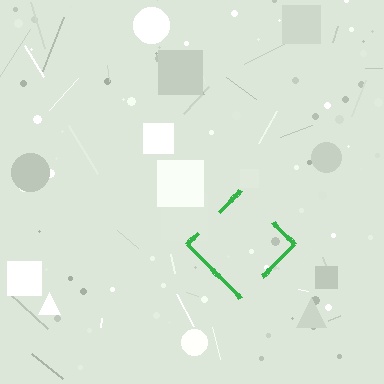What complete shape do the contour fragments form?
The contour fragments form a diamond.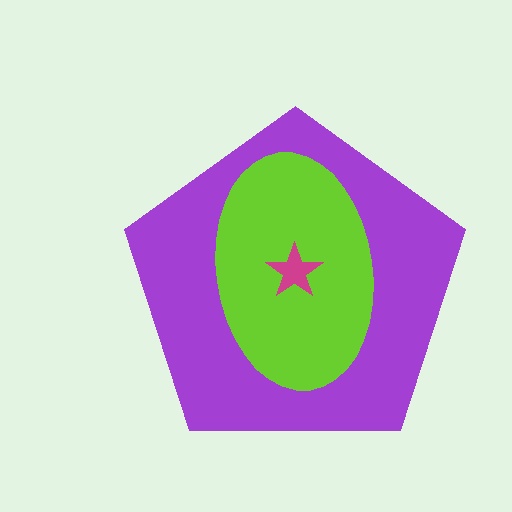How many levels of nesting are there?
3.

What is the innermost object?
The magenta star.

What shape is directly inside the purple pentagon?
The lime ellipse.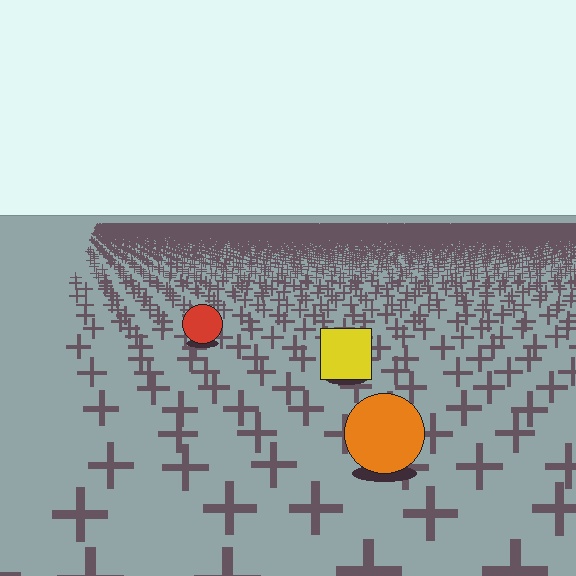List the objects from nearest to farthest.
From nearest to farthest: the orange circle, the yellow square, the red circle.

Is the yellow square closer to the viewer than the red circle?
Yes. The yellow square is closer — you can tell from the texture gradient: the ground texture is coarser near it.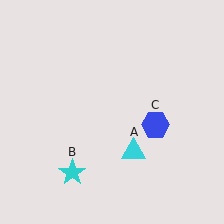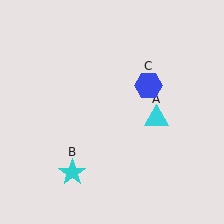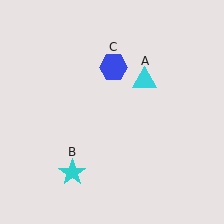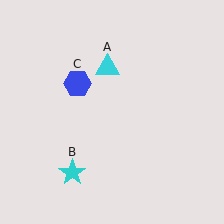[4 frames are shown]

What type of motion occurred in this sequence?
The cyan triangle (object A), blue hexagon (object C) rotated counterclockwise around the center of the scene.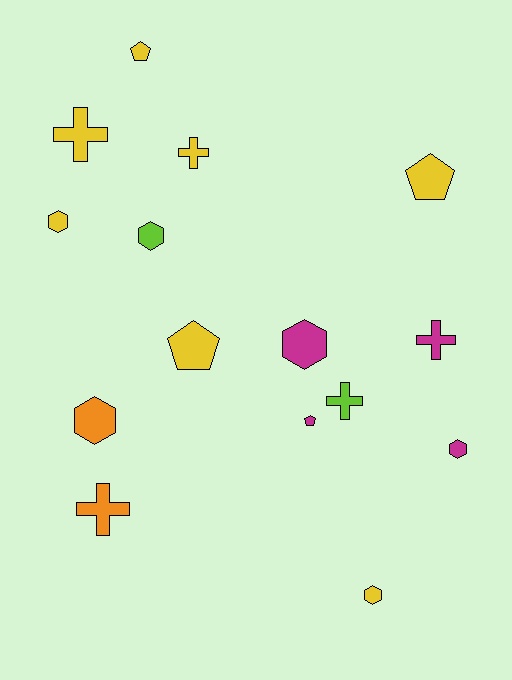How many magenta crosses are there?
There is 1 magenta cross.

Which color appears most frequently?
Yellow, with 7 objects.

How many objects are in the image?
There are 15 objects.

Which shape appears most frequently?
Hexagon, with 6 objects.